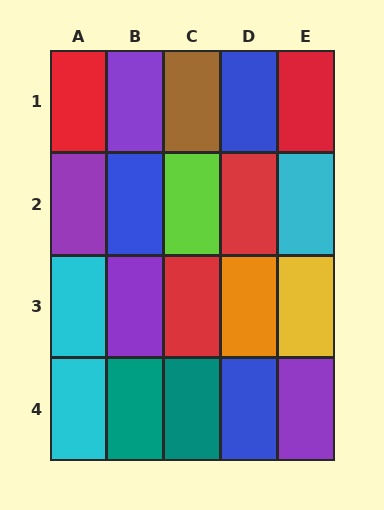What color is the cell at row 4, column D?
Blue.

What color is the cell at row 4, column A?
Cyan.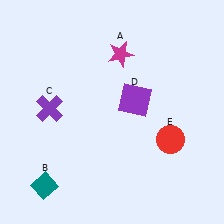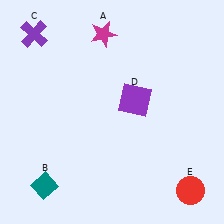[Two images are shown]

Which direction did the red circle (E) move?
The red circle (E) moved down.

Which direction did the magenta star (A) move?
The magenta star (A) moved up.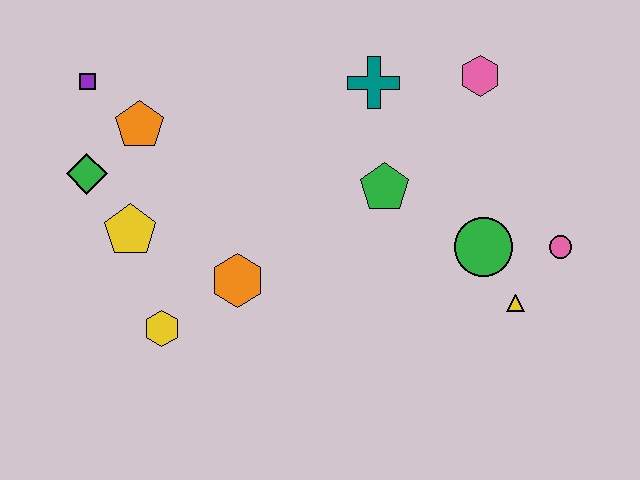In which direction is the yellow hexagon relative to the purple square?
The yellow hexagon is below the purple square.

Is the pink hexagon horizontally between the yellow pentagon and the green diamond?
No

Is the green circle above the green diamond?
No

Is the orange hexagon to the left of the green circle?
Yes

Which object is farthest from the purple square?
The pink circle is farthest from the purple square.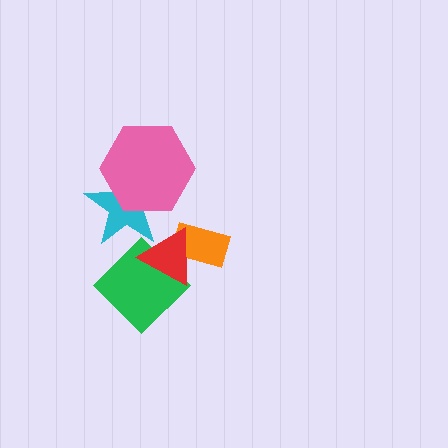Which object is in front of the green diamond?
The red triangle is in front of the green diamond.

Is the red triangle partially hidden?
No, no other shape covers it.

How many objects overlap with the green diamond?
2 objects overlap with the green diamond.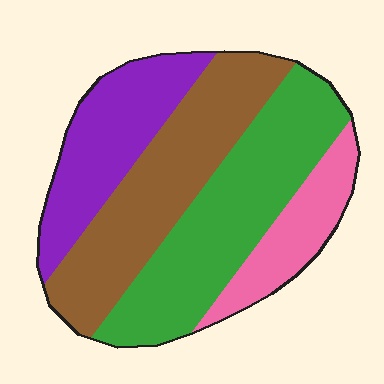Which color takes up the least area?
Pink, at roughly 15%.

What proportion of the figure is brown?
Brown covers around 30% of the figure.